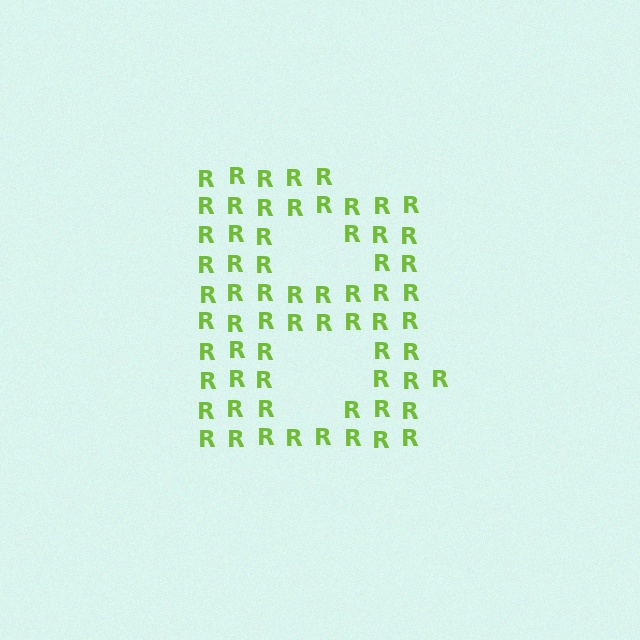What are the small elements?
The small elements are letter R's.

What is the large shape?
The large shape is the letter B.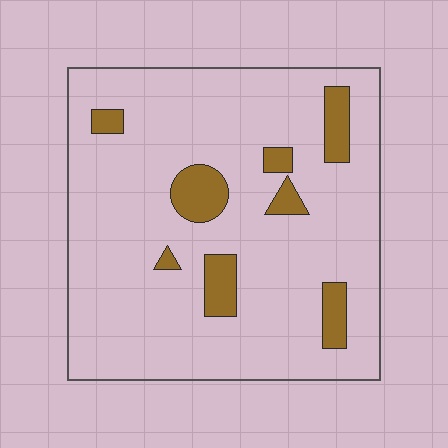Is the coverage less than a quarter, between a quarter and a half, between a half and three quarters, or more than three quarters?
Less than a quarter.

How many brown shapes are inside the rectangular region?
8.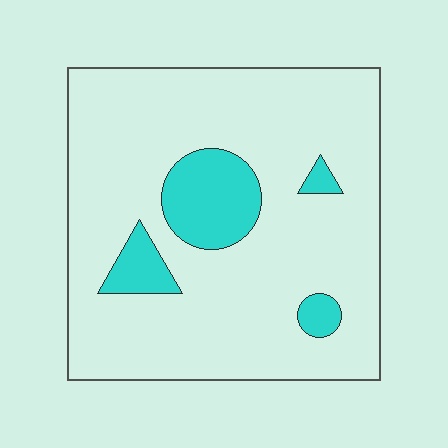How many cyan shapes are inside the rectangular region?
4.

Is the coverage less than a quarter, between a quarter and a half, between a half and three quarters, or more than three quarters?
Less than a quarter.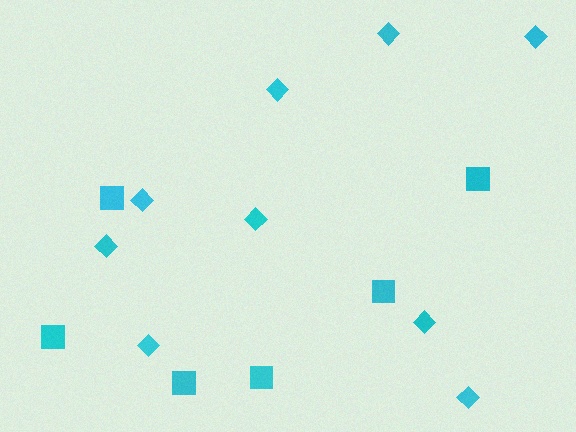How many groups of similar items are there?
There are 2 groups: one group of diamonds (9) and one group of squares (6).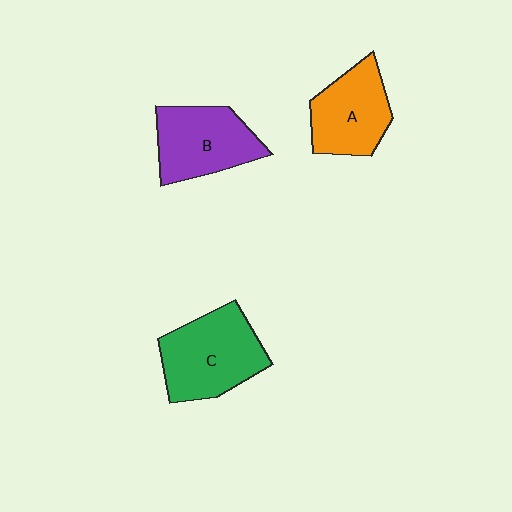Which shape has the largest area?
Shape C (green).